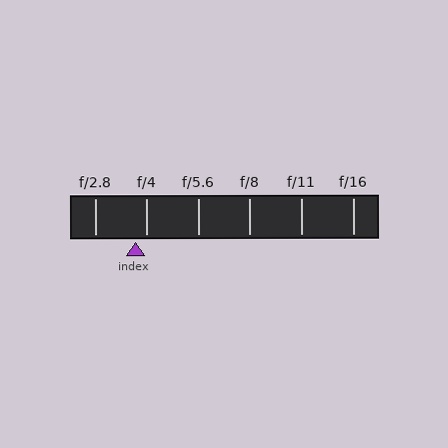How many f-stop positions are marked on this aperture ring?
There are 6 f-stop positions marked.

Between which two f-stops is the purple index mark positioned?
The index mark is between f/2.8 and f/4.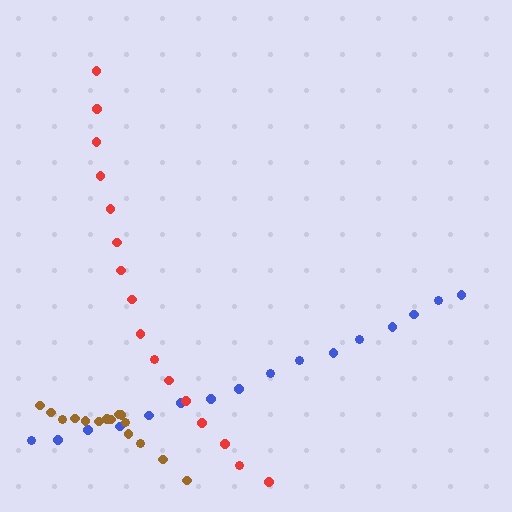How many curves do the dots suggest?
There are 3 distinct paths.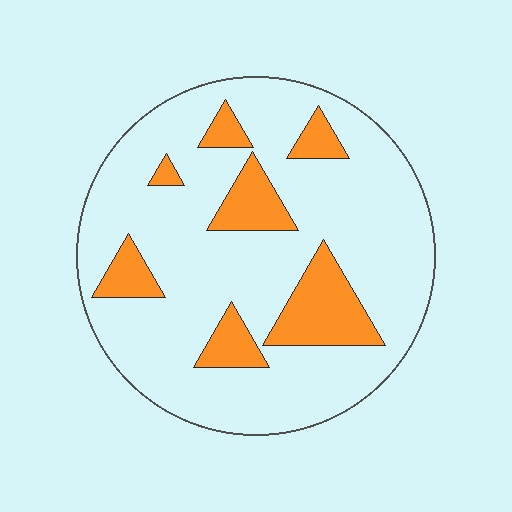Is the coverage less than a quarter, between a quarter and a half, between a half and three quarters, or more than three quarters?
Less than a quarter.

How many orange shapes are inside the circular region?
7.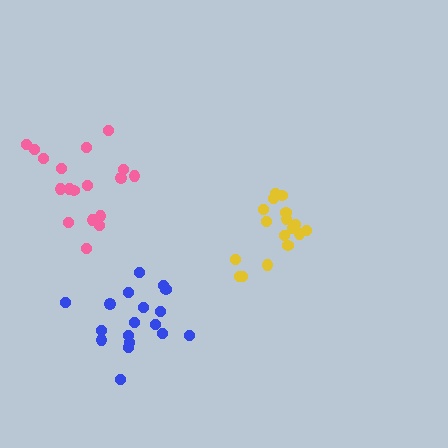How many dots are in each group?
Group 1: 18 dots, Group 2: 17 dots, Group 3: 18 dots (53 total).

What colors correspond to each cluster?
The clusters are colored: pink, yellow, blue.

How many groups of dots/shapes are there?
There are 3 groups.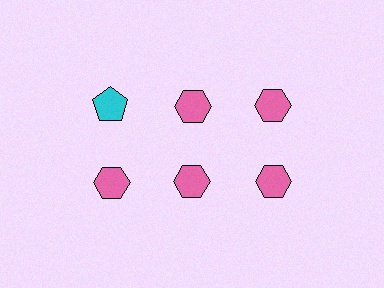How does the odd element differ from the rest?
It differs in both color (cyan instead of pink) and shape (pentagon instead of hexagon).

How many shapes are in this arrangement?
There are 6 shapes arranged in a grid pattern.